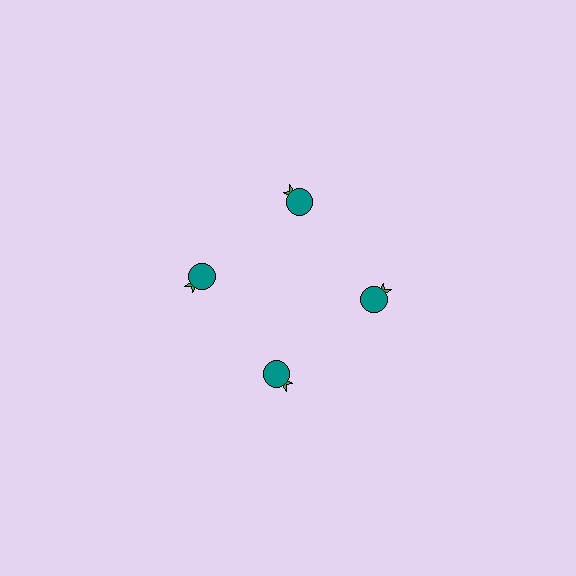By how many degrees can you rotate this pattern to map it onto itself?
The pattern maps onto itself every 90 degrees of rotation.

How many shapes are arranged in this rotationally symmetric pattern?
There are 8 shapes, arranged in 4 groups of 2.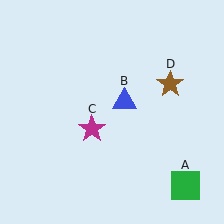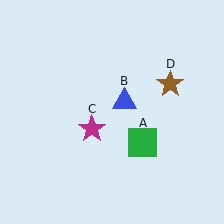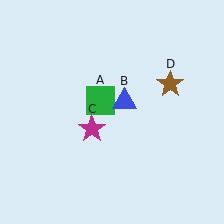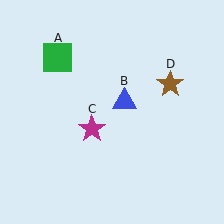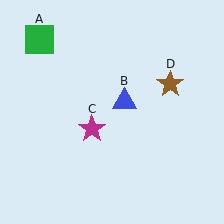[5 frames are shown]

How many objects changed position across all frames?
1 object changed position: green square (object A).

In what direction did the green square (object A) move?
The green square (object A) moved up and to the left.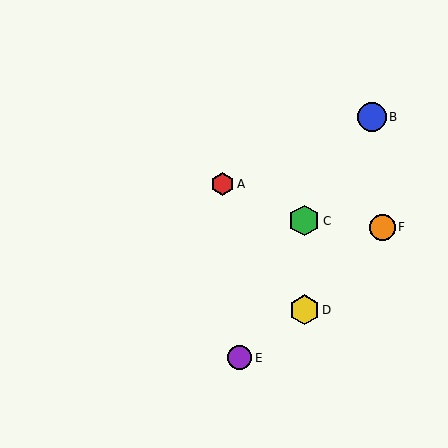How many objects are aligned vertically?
2 objects (C, D) are aligned vertically.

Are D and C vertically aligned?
Yes, both are at x≈304.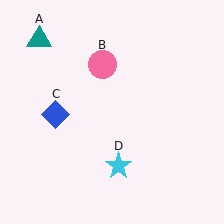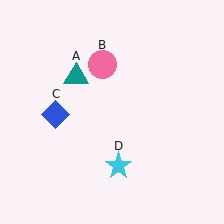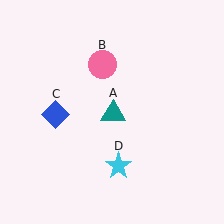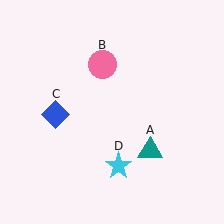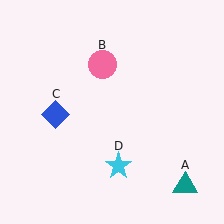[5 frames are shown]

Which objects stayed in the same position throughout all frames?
Pink circle (object B) and blue diamond (object C) and cyan star (object D) remained stationary.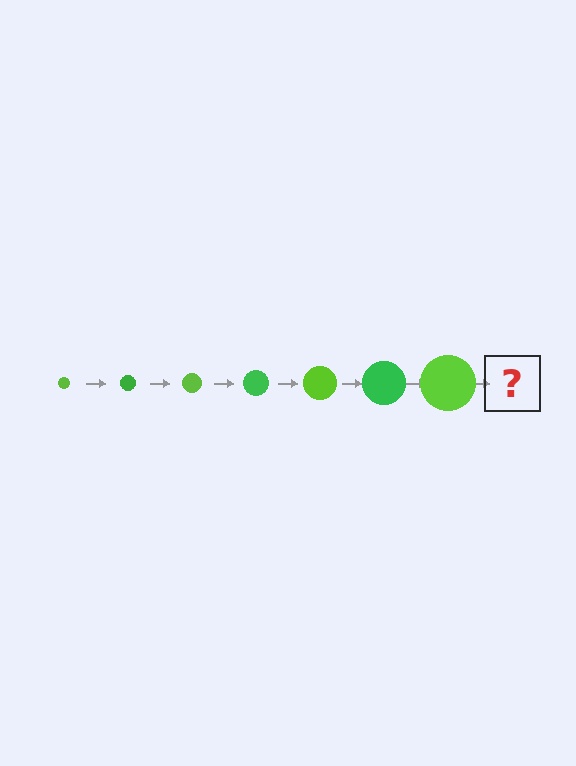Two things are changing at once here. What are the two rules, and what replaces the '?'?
The two rules are that the circle grows larger each step and the color cycles through lime and green. The '?' should be a green circle, larger than the previous one.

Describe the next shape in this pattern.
It should be a green circle, larger than the previous one.